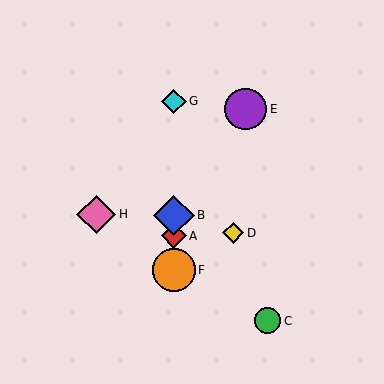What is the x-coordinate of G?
Object G is at x≈174.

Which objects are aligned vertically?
Objects A, B, F, G are aligned vertically.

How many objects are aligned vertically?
4 objects (A, B, F, G) are aligned vertically.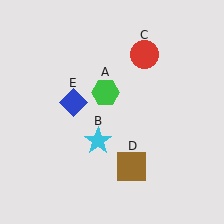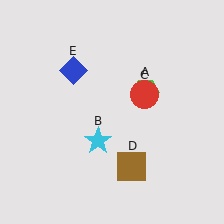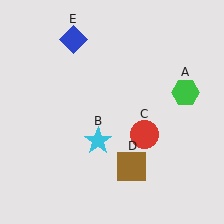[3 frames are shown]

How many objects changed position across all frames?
3 objects changed position: green hexagon (object A), red circle (object C), blue diamond (object E).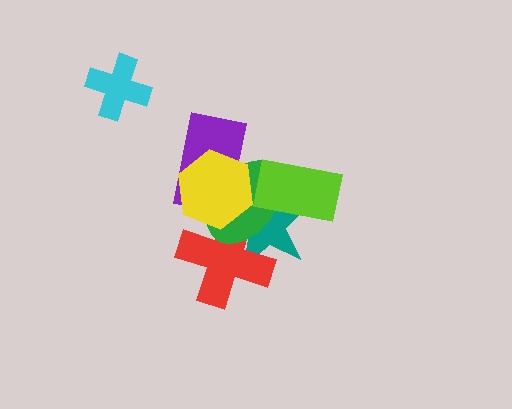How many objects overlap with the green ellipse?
5 objects overlap with the green ellipse.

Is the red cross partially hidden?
Yes, it is partially covered by another shape.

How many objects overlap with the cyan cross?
0 objects overlap with the cyan cross.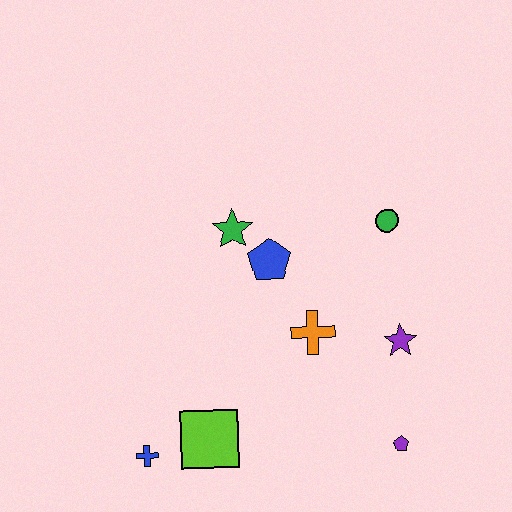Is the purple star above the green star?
No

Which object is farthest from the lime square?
The green circle is farthest from the lime square.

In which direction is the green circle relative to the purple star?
The green circle is above the purple star.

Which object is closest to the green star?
The blue pentagon is closest to the green star.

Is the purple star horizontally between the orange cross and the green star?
No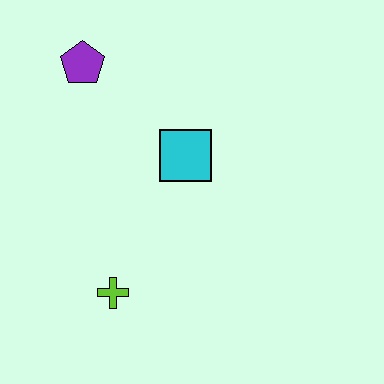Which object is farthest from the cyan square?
The lime cross is farthest from the cyan square.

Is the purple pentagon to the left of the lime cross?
Yes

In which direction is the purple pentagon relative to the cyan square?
The purple pentagon is to the left of the cyan square.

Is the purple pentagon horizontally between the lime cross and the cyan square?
No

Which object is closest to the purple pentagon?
The cyan square is closest to the purple pentagon.